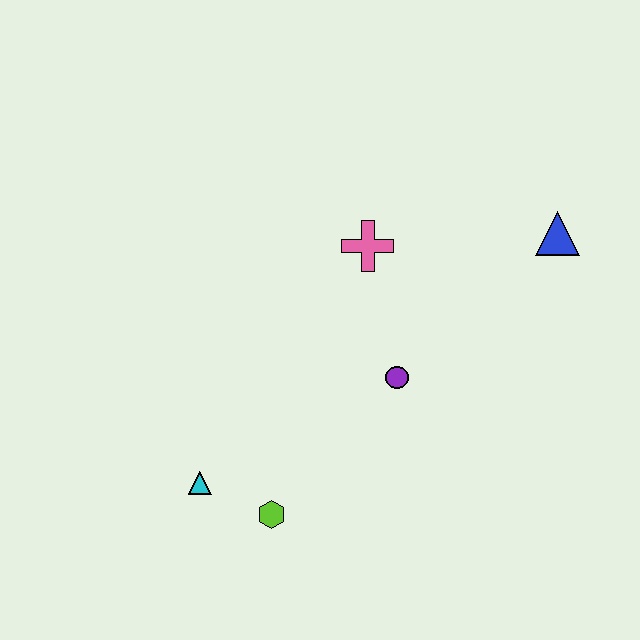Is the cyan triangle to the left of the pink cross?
Yes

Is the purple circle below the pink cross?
Yes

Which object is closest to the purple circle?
The pink cross is closest to the purple circle.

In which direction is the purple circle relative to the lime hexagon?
The purple circle is above the lime hexagon.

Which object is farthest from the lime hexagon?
The blue triangle is farthest from the lime hexagon.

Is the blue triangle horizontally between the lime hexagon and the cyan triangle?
No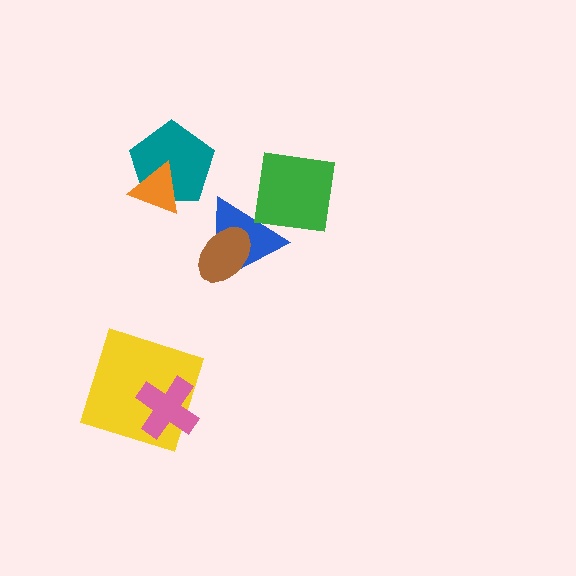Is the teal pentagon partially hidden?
Yes, it is partially covered by another shape.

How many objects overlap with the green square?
1 object overlaps with the green square.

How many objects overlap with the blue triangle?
2 objects overlap with the blue triangle.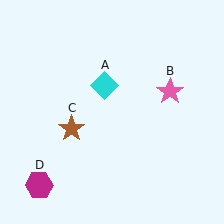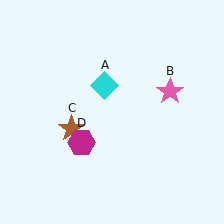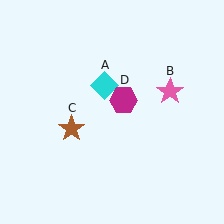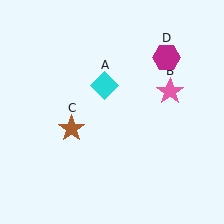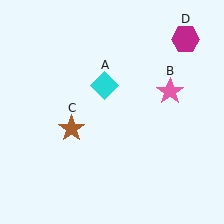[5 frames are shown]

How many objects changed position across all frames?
1 object changed position: magenta hexagon (object D).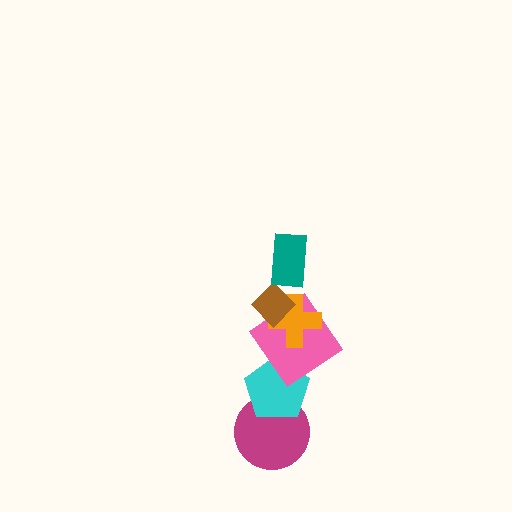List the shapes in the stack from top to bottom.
From top to bottom: the teal rectangle, the brown diamond, the orange cross, the pink diamond, the cyan pentagon, the magenta circle.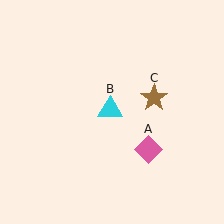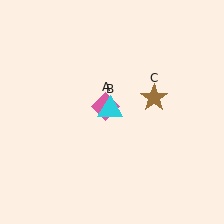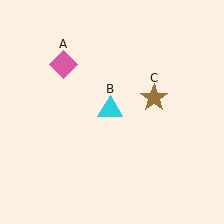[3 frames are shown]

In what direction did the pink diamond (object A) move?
The pink diamond (object A) moved up and to the left.